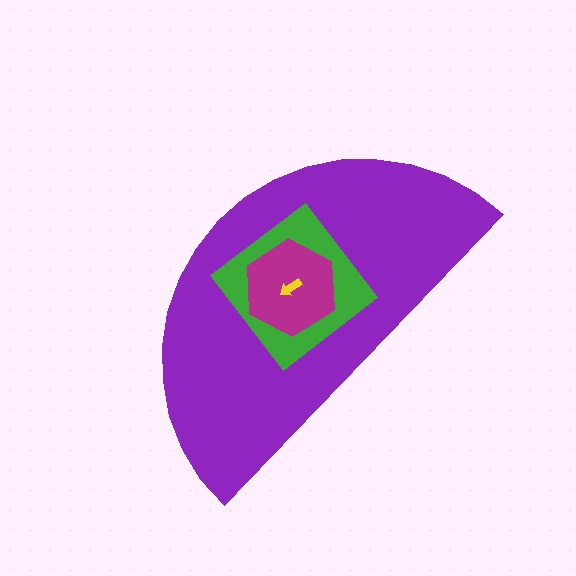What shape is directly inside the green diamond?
The magenta hexagon.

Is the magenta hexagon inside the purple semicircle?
Yes.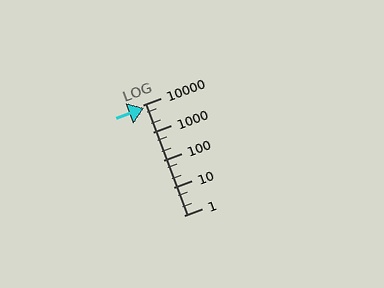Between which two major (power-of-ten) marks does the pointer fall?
The pointer is between 1000 and 10000.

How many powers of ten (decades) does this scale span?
The scale spans 4 decades, from 1 to 10000.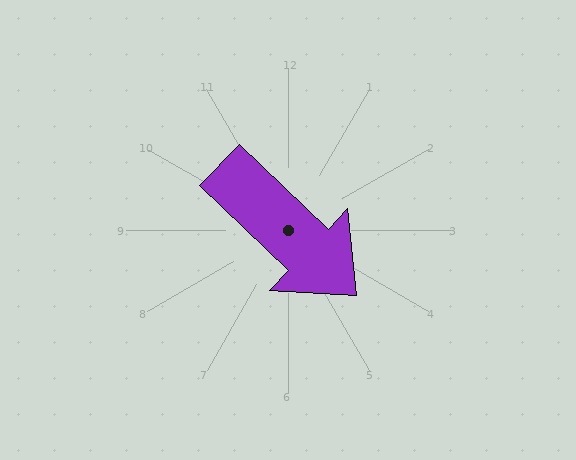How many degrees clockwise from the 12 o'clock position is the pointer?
Approximately 134 degrees.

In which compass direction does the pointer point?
Southeast.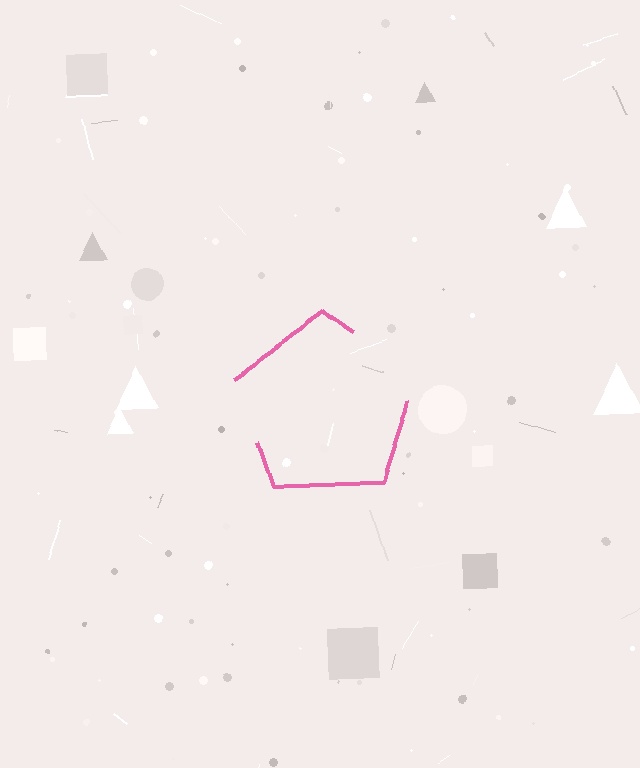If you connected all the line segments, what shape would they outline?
They would outline a pentagon.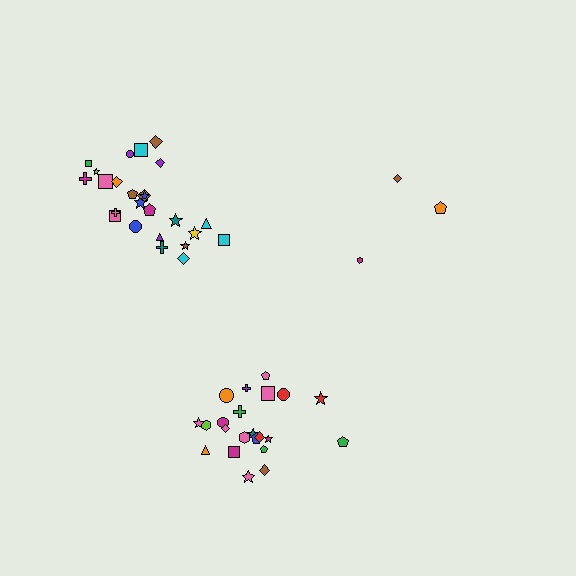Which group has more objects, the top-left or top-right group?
The top-left group.